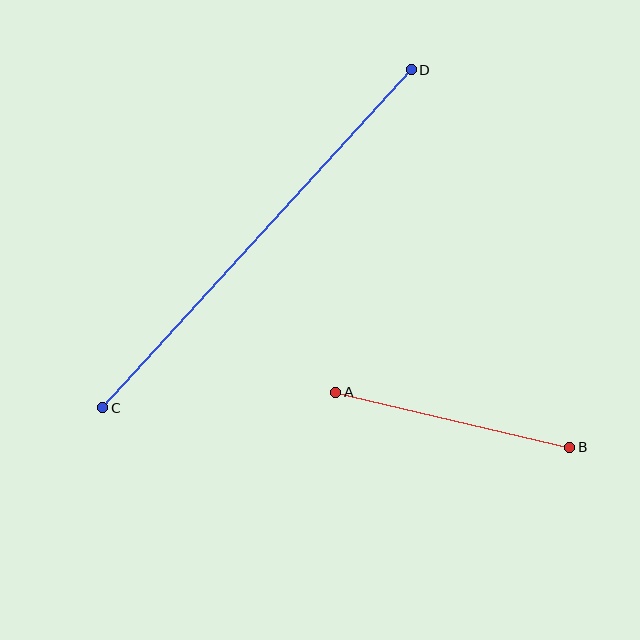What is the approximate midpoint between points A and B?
The midpoint is at approximately (453, 420) pixels.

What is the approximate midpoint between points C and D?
The midpoint is at approximately (257, 239) pixels.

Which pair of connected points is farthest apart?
Points C and D are farthest apart.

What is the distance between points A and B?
The distance is approximately 240 pixels.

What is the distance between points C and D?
The distance is approximately 458 pixels.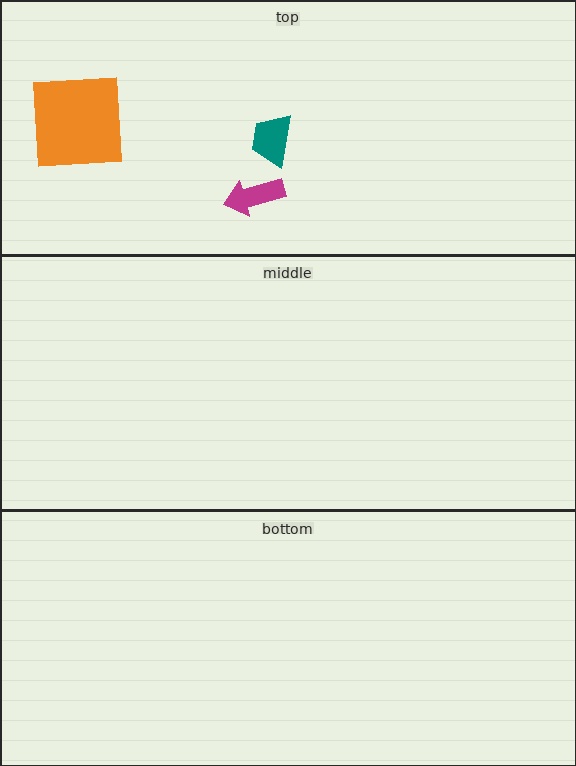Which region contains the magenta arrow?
The top region.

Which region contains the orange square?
The top region.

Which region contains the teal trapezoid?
The top region.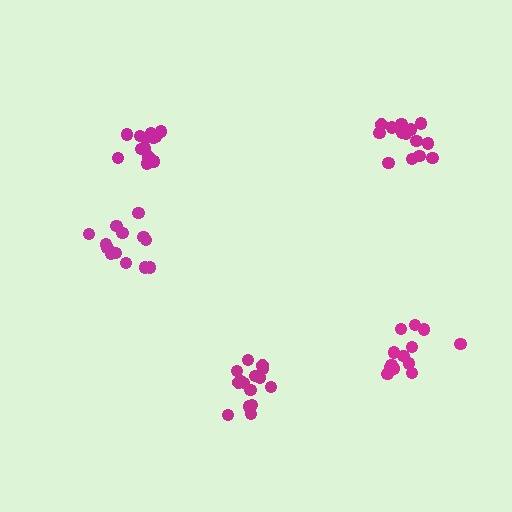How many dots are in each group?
Group 1: 13 dots, Group 2: 14 dots, Group 3: 14 dots, Group 4: 13 dots, Group 5: 15 dots (69 total).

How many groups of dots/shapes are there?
There are 5 groups.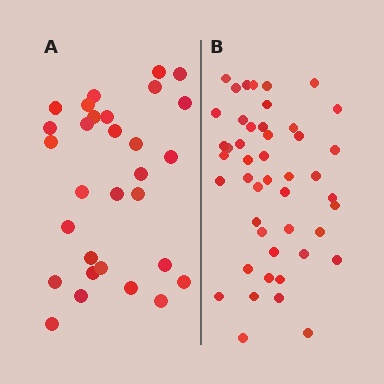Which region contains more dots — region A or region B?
Region B (the right region) has more dots.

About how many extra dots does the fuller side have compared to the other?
Region B has approximately 15 more dots than region A.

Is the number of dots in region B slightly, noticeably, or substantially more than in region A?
Region B has substantially more. The ratio is roughly 1.5 to 1.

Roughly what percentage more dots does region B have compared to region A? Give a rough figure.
About 55% more.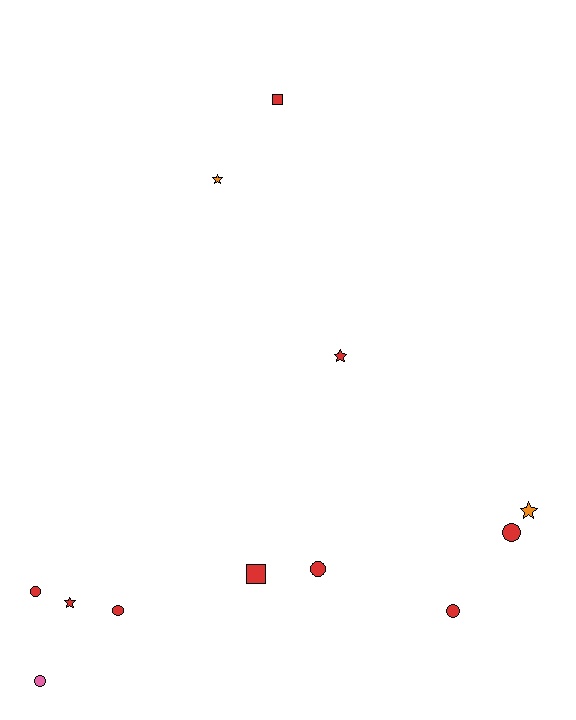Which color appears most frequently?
Red, with 9 objects.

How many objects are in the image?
There are 12 objects.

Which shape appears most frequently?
Circle, with 6 objects.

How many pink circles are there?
There is 1 pink circle.